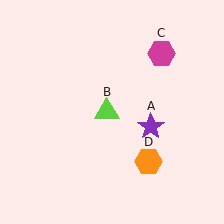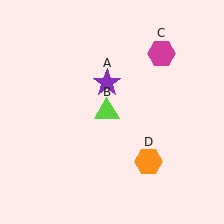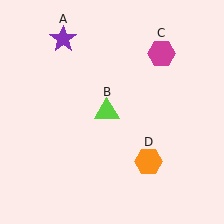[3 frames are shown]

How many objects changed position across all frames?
1 object changed position: purple star (object A).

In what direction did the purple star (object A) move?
The purple star (object A) moved up and to the left.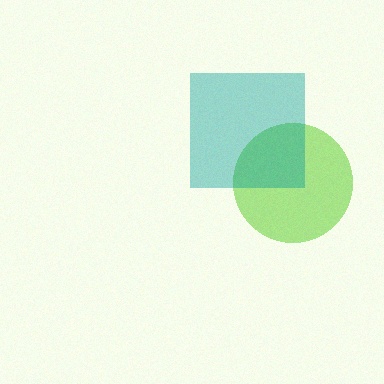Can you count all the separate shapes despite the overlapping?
Yes, there are 2 separate shapes.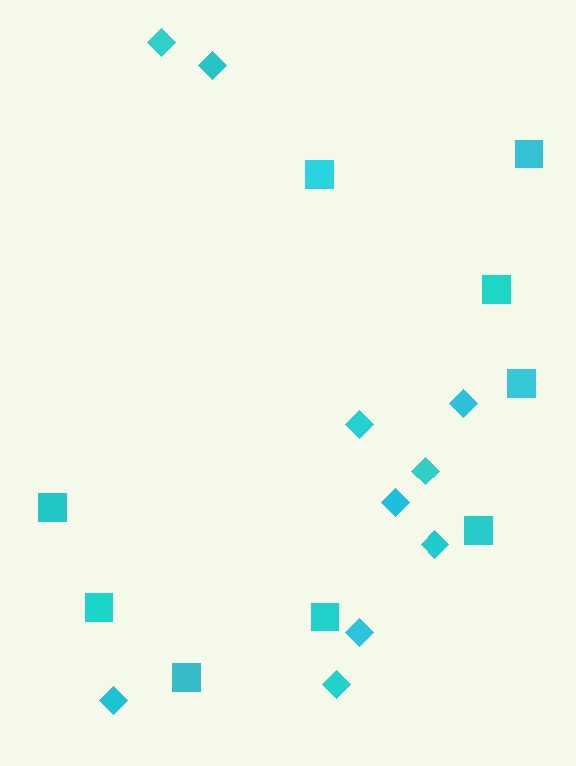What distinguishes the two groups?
There are 2 groups: one group of diamonds (10) and one group of squares (9).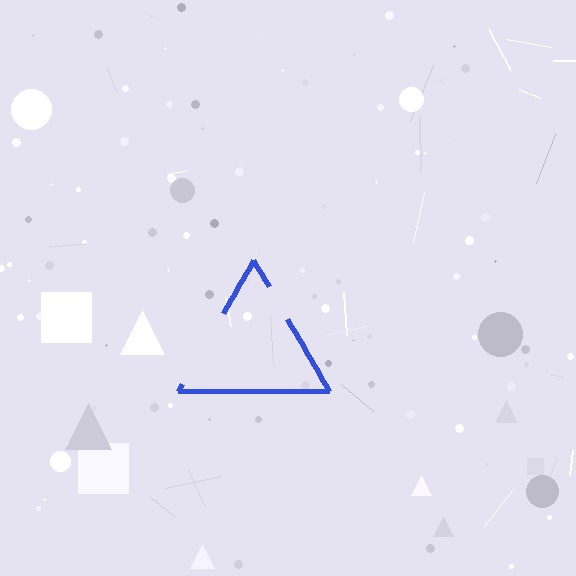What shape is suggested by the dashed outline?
The dashed outline suggests a triangle.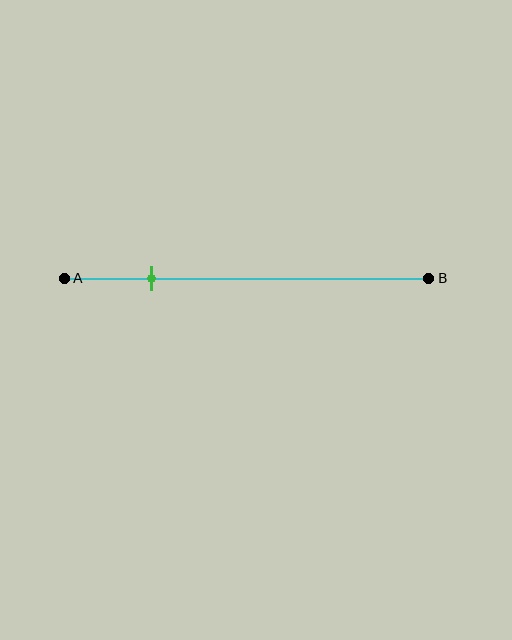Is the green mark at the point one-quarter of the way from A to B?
Yes, the mark is approximately at the one-quarter point.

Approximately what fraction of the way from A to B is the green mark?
The green mark is approximately 25% of the way from A to B.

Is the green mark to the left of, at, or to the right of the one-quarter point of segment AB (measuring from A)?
The green mark is approximately at the one-quarter point of segment AB.